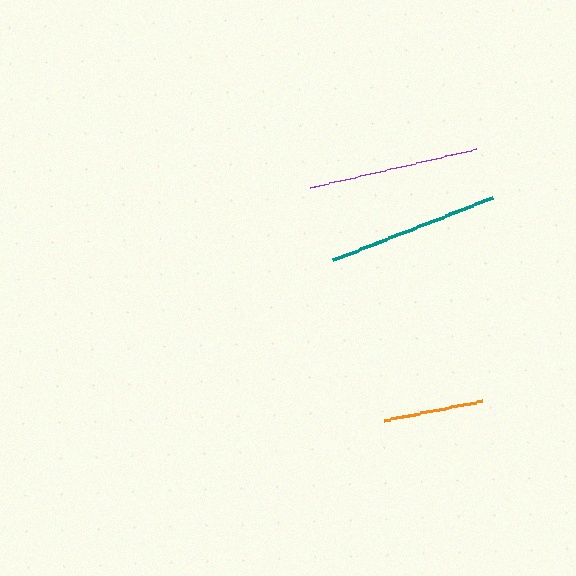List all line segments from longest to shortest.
From longest to shortest: teal, purple, orange.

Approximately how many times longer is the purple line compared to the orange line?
The purple line is approximately 1.7 times the length of the orange line.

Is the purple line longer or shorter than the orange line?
The purple line is longer than the orange line.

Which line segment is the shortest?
The orange line is the shortest at approximately 100 pixels.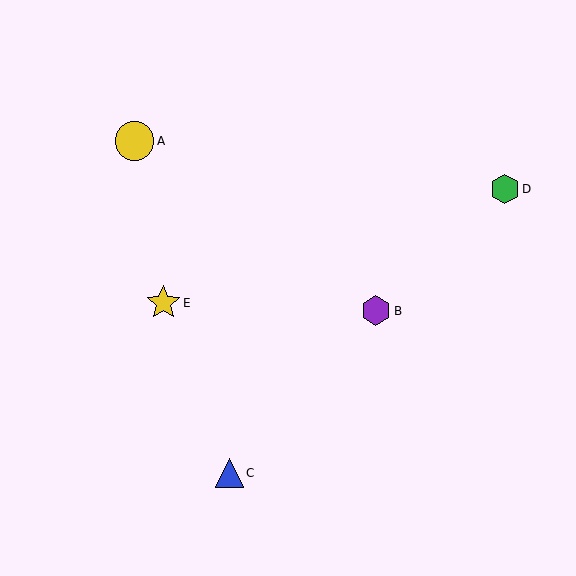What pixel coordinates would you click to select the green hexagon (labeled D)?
Click at (505, 189) to select the green hexagon D.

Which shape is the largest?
The yellow circle (labeled A) is the largest.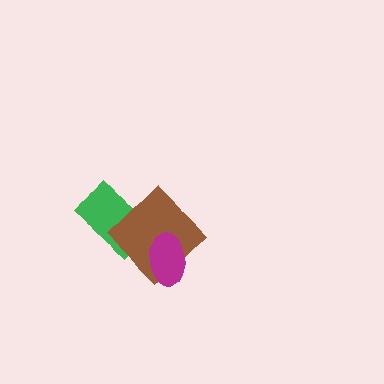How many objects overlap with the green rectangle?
1 object overlaps with the green rectangle.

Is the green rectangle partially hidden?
Yes, it is partially covered by another shape.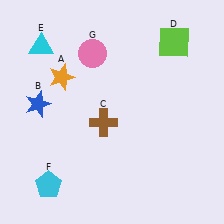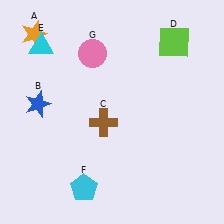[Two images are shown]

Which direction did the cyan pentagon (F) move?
The cyan pentagon (F) moved right.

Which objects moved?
The objects that moved are: the orange star (A), the cyan pentagon (F).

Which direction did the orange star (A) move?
The orange star (A) moved up.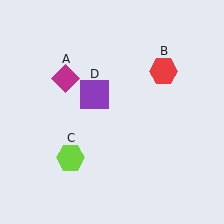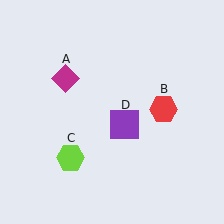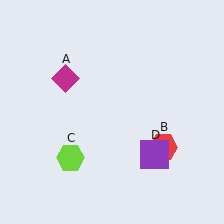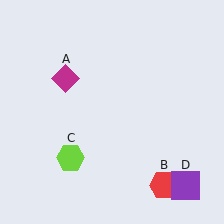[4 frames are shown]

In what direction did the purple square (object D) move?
The purple square (object D) moved down and to the right.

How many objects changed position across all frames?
2 objects changed position: red hexagon (object B), purple square (object D).